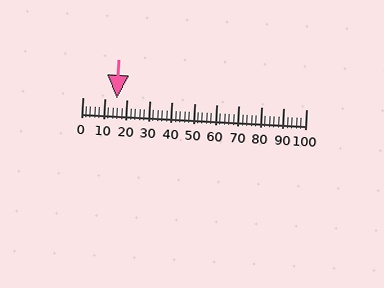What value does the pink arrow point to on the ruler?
The pink arrow points to approximately 16.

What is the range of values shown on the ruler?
The ruler shows values from 0 to 100.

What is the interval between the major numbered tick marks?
The major tick marks are spaced 10 units apart.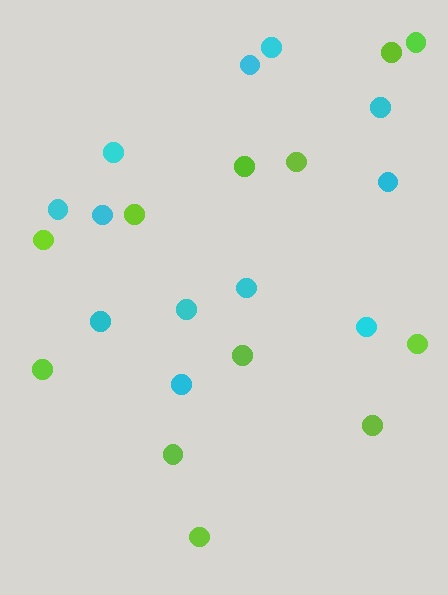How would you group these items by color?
There are 2 groups: one group of cyan circles (12) and one group of lime circles (12).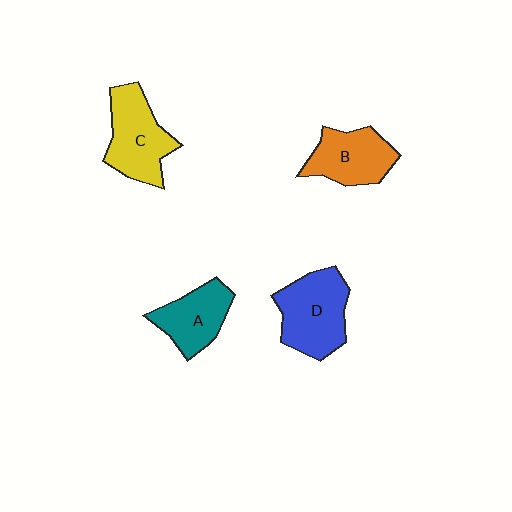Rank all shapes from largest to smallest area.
From largest to smallest: D (blue), C (yellow), B (orange), A (teal).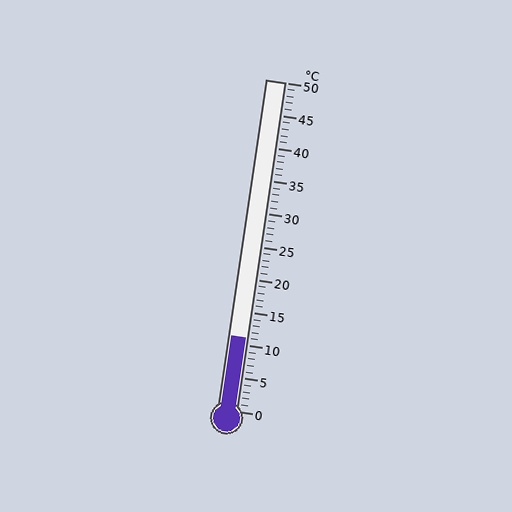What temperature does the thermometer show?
The thermometer shows approximately 11°C.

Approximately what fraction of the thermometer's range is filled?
The thermometer is filled to approximately 20% of its range.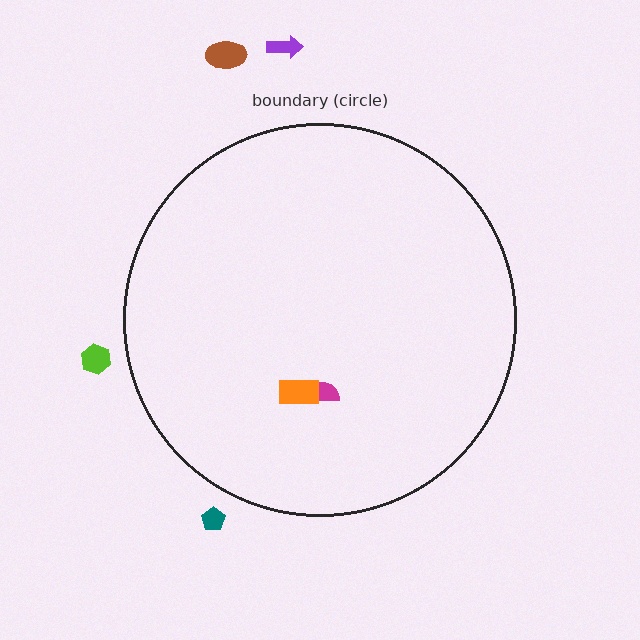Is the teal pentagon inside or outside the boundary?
Outside.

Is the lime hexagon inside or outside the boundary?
Outside.